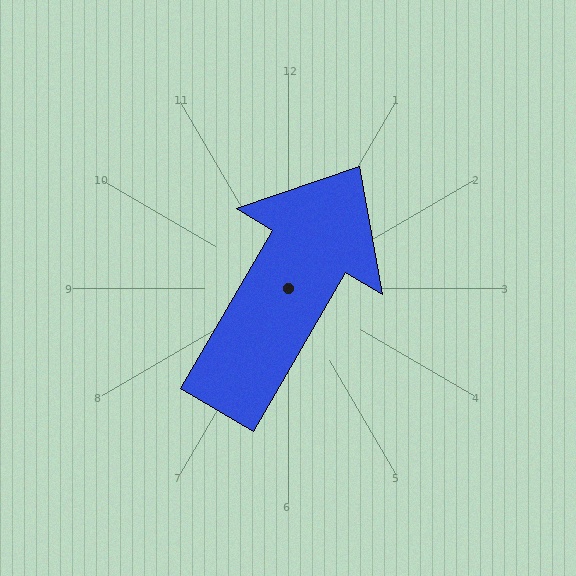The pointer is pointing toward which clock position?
Roughly 1 o'clock.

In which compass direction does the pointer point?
Northeast.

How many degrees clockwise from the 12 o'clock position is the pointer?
Approximately 30 degrees.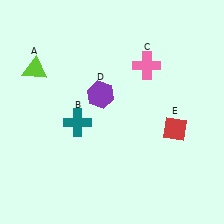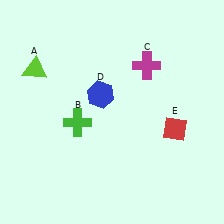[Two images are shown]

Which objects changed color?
B changed from teal to green. C changed from pink to magenta. D changed from purple to blue.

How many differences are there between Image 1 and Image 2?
There are 3 differences between the two images.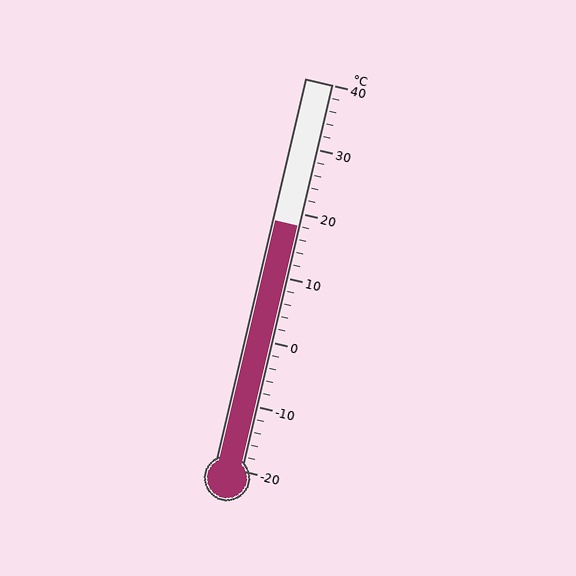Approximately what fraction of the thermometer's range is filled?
The thermometer is filled to approximately 65% of its range.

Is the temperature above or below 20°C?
The temperature is below 20°C.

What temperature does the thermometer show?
The thermometer shows approximately 18°C.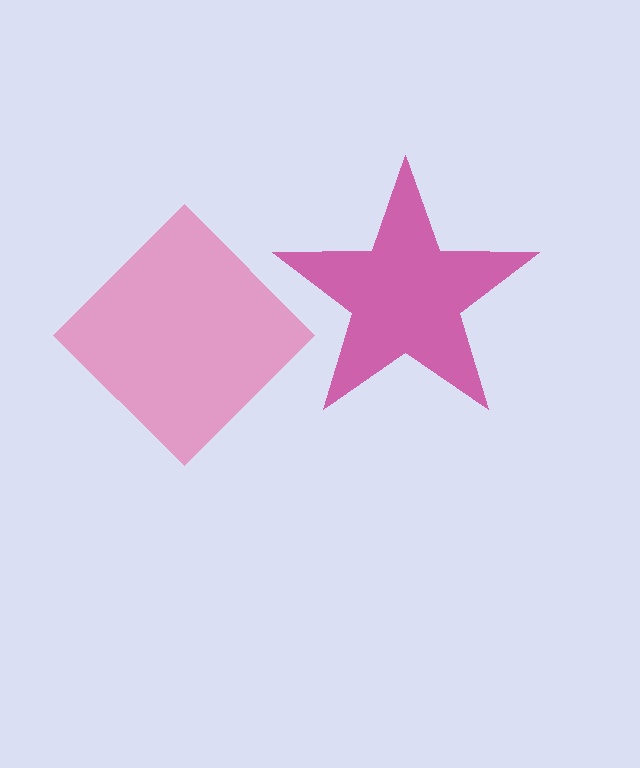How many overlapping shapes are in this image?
There are 2 overlapping shapes in the image.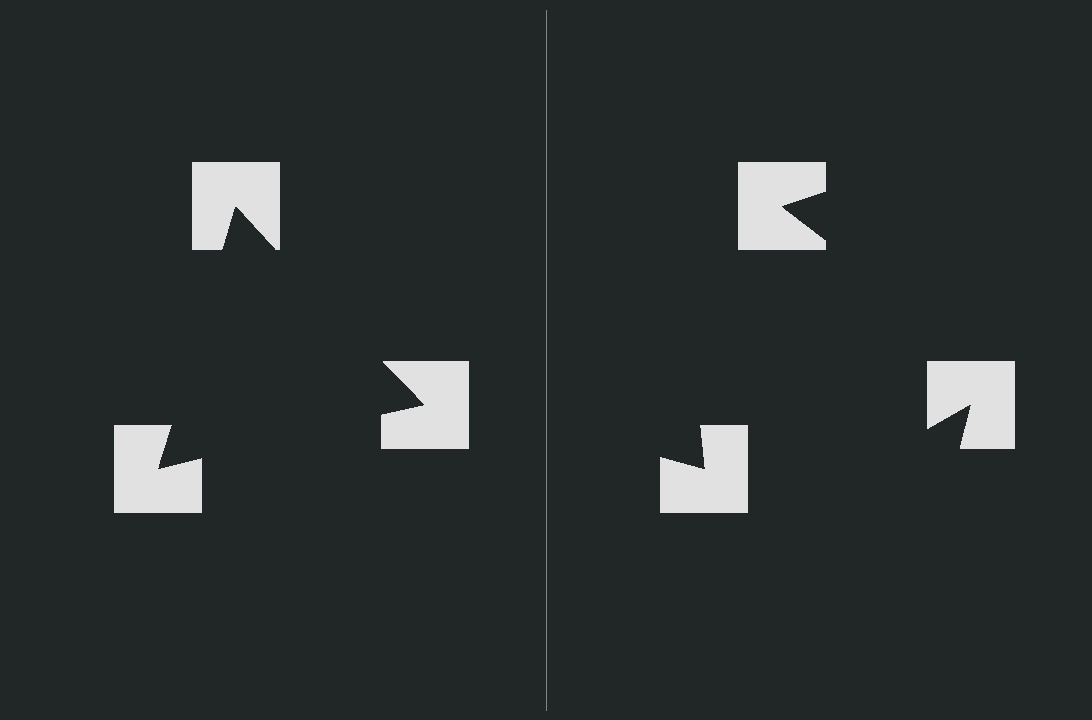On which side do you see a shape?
An illusory triangle appears on the left side. On the right side the wedge cuts are rotated, so no coherent shape forms.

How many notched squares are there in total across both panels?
6 — 3 on each side.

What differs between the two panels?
The notched squares are positioned identically on both sides; only the wedge orientations differ. On the left they align to a triangle; on the right they are misaligned.